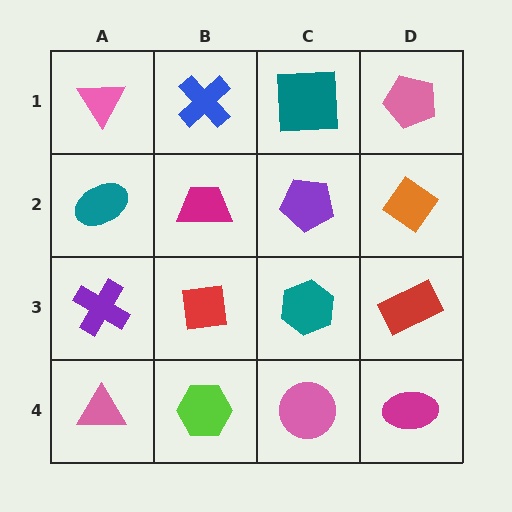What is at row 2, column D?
An orange diamond.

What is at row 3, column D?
A red rectangle.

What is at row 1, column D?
A pink pentagon.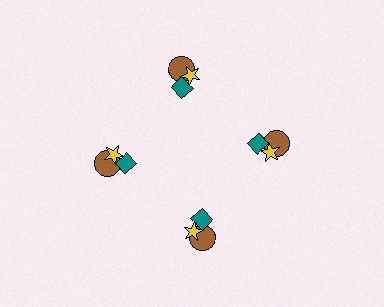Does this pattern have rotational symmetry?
Yes, this pattern has 4-fold rotational symmetry. It looks the same after rotating 90 degrees around the center.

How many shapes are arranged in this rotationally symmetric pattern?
There are 12 shapes, arranged in 4 groups of 3.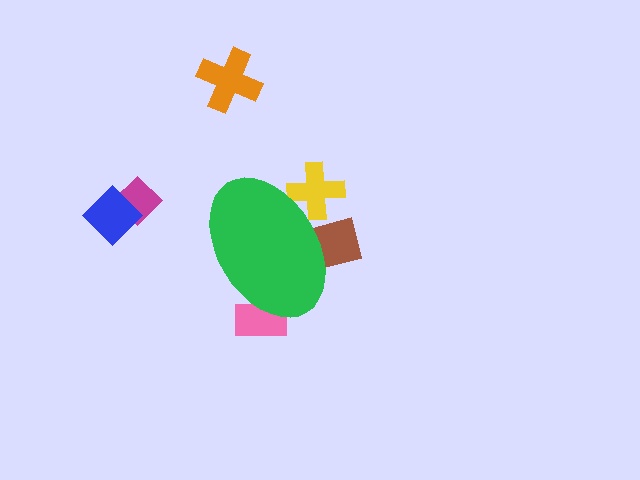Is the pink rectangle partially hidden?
Yes, the pink rectangle is partially hidden behind the green ellipse.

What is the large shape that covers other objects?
A green ellipse.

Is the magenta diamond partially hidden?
No, the magenta diamond is fully visible.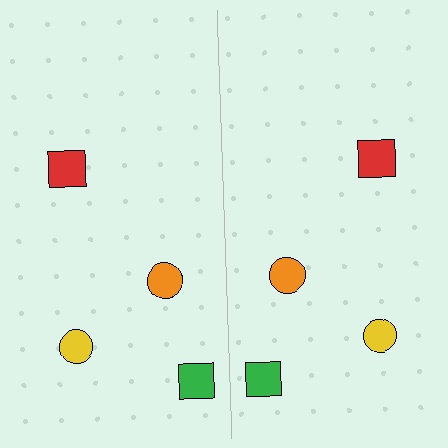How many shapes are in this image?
There are 8 shapes in this image.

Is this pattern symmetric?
Yes, this pattern has bilateral (reflection) symmetry.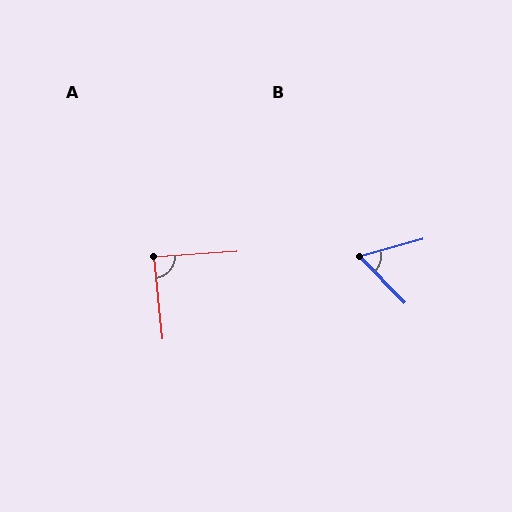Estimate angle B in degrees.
Approximately 61 degrees.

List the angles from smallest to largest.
B (61°), A (87°).